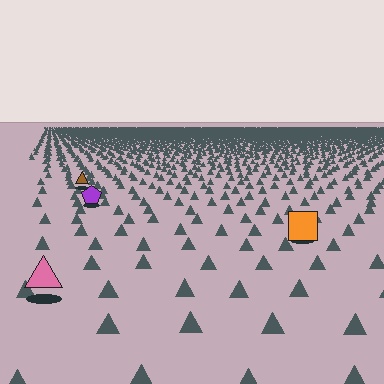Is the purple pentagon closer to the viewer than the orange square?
No. The orange square is closer — you can tell from the texture gradient: the ground texture is coarser near it.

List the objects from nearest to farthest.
From nearest to farthest: the pink triangle, the orange square, the purple pentagon, the brown triangle.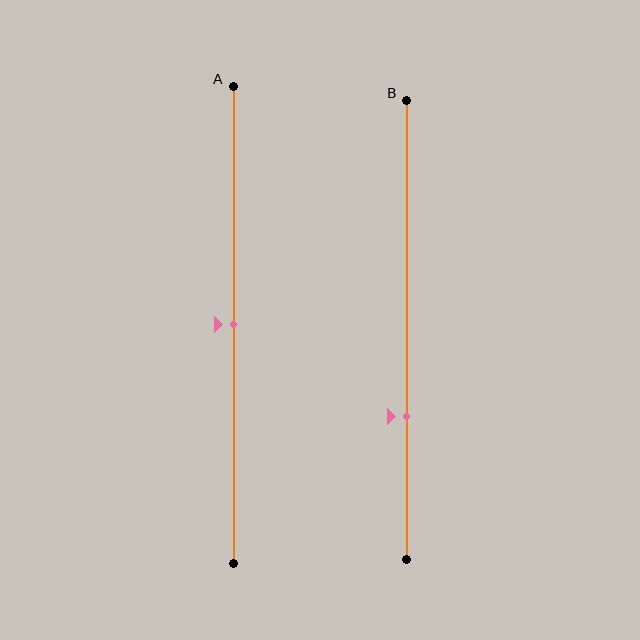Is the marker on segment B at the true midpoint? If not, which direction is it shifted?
No, the marker on segment B is shifted downward by about 19% of the segment length.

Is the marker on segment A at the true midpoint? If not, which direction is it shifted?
Yes, the marker on segment A is at the true midpoint.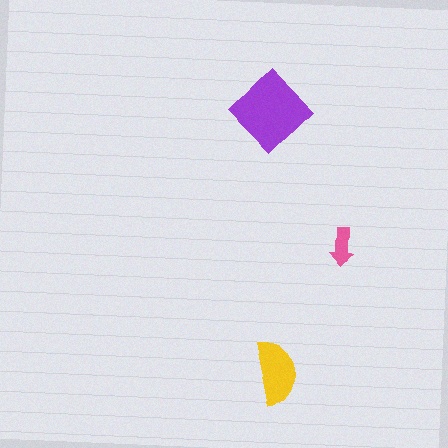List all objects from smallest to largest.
The pink arrow, the yellow semicircle, the purple diamond.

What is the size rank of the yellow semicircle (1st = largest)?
2nd.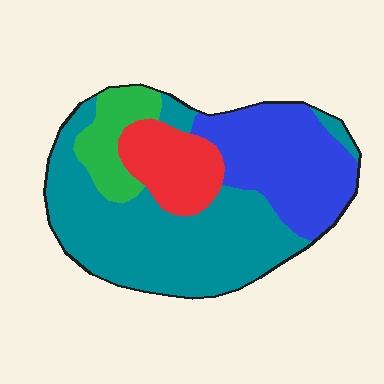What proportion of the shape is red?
Red takes up about one eighth (1/8) of the shape.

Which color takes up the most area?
Teal, at roughly 50%.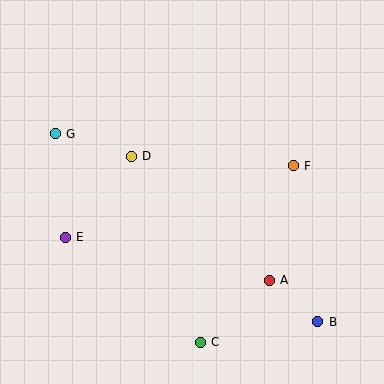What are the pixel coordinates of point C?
Point C is at (200, 342).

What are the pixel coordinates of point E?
Point E is at (65, 237).